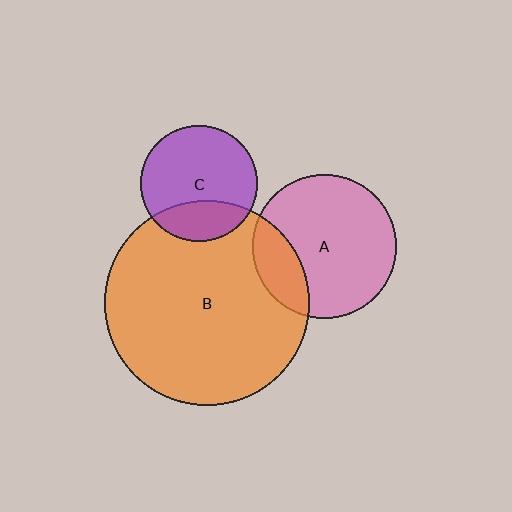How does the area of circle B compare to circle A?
Approximately 2.0 times.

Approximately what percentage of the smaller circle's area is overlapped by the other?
Approximately 20%.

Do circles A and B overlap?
Yes.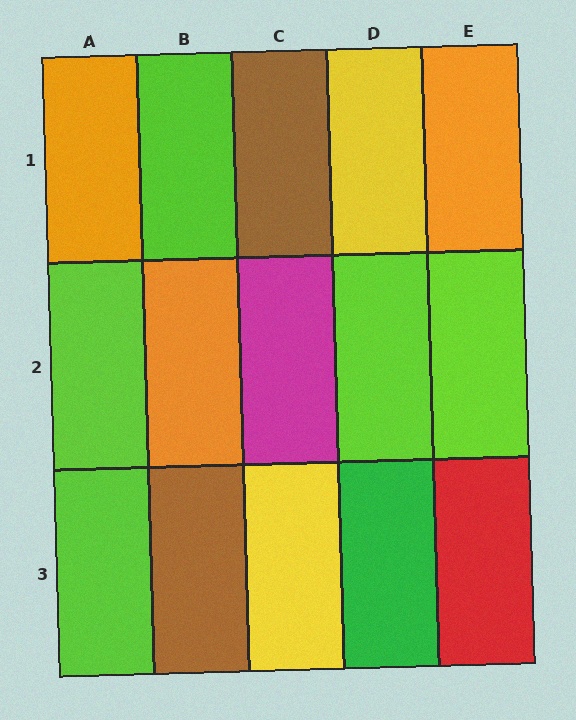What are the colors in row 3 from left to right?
Lime, brown, yellow, green, red.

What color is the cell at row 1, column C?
Brown.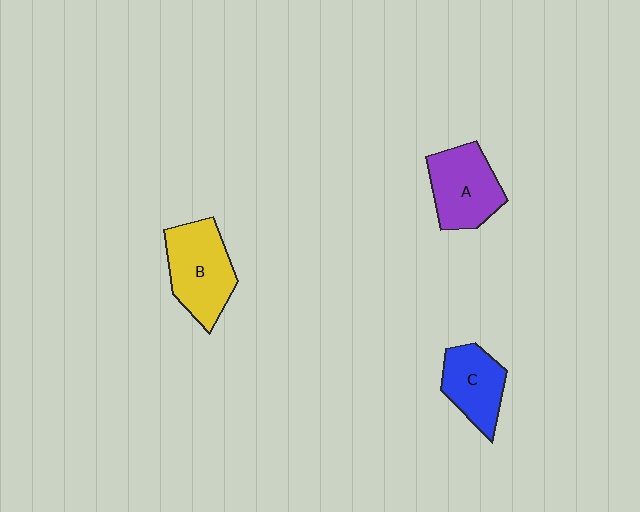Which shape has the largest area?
Shape B (yellow).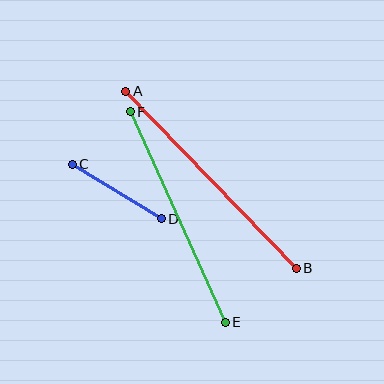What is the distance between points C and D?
The distance is approximately 104 pixels.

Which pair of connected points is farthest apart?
Points A and B are farthest apart.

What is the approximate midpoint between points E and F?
The midpoint is at approximately (178, 217) pixels.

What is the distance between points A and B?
The distance is approximately 245 pixels.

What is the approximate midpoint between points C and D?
The midpoint is at approximately (117, 191) pixels.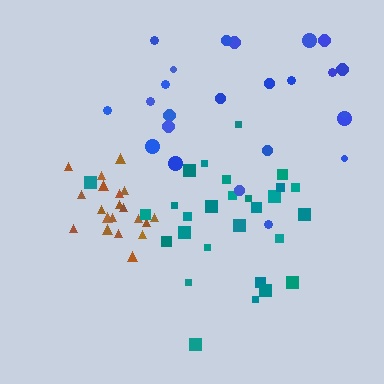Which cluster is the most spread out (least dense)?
Blue.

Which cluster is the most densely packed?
Brown.